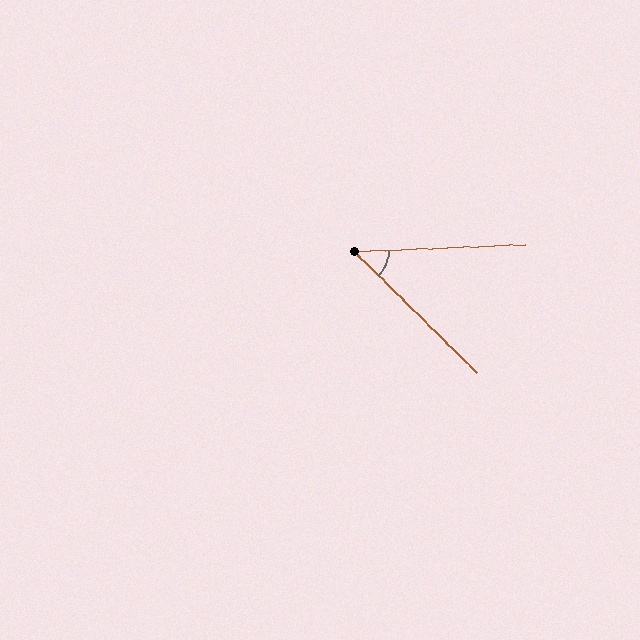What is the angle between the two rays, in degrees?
Approximately 47 degrees.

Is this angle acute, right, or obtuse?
It is acute.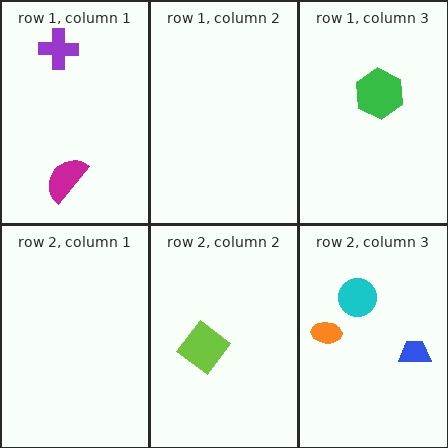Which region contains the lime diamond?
The row 2, column 2 region.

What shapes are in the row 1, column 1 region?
The purple cross, the magenta semicircle.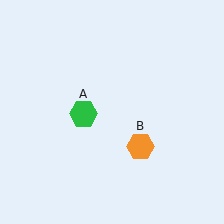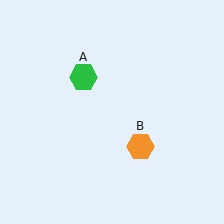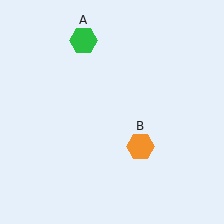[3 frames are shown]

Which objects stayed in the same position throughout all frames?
Orange hexagon (object B) remained stationary.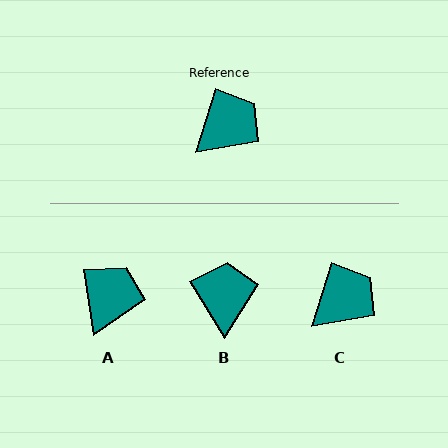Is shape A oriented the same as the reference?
No, it is off by about 25 degrees.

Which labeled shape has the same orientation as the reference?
C.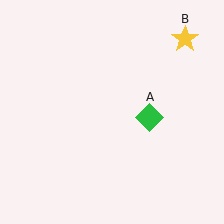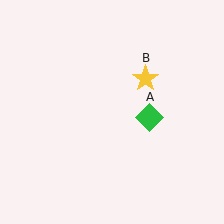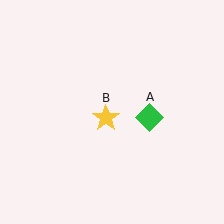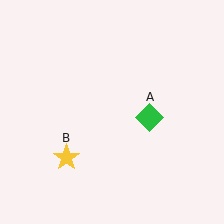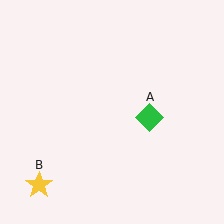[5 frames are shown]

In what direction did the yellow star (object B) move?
The yellow star (object B) moved down and to the left.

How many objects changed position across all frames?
1 object changed position: yellow star (object B).